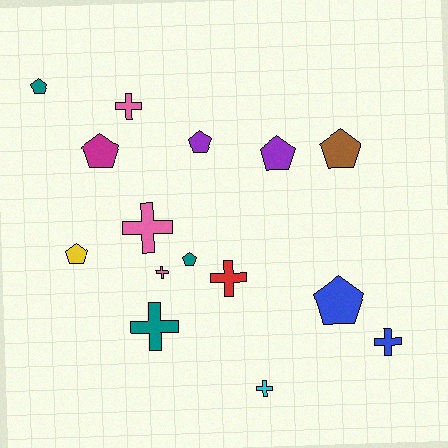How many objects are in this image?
There are 15 objects.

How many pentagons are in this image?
There are 8 pentagons.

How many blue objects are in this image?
There are 2 blue objects.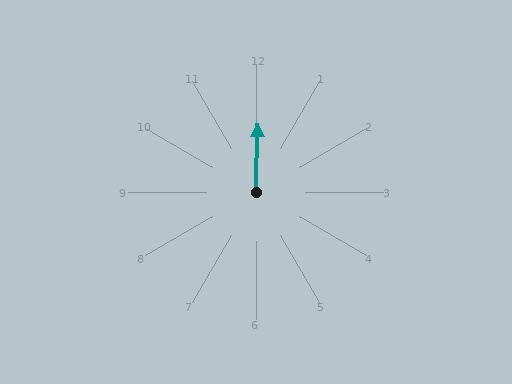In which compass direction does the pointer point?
North.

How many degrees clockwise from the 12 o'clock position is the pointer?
Approximately 1 degrees.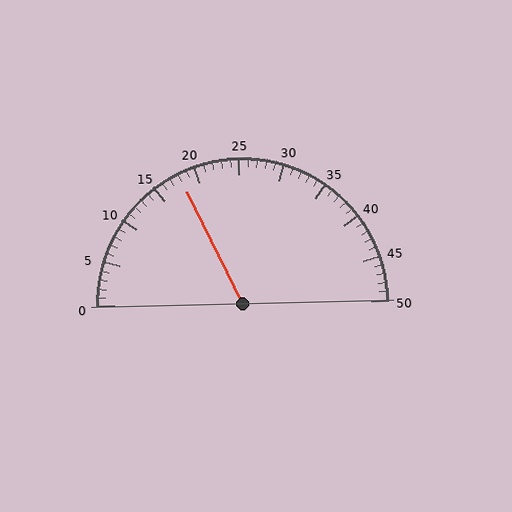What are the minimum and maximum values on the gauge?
The gauge ranges from 0 to 50.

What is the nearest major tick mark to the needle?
The nearest major tick mark is 20.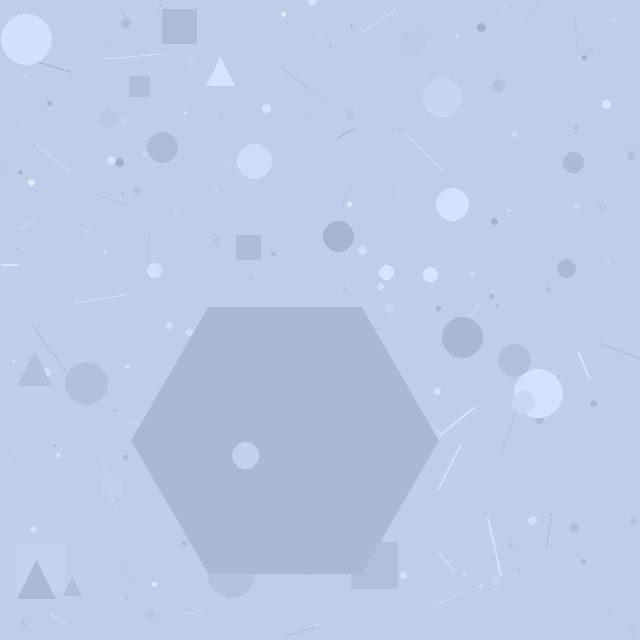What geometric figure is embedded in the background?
A hexagon is embedded in the background.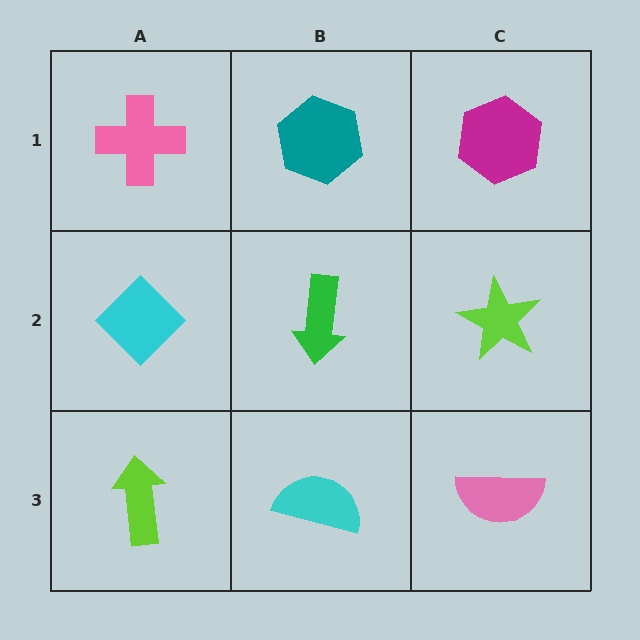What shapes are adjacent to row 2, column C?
A magenta hexagon (row 1, column C), a pink semicircle (row 3, column C), a green arrow (row 2, column B).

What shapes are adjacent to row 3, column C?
A lime star (row 2, column C), a cyan semicircle (row 3, column B).